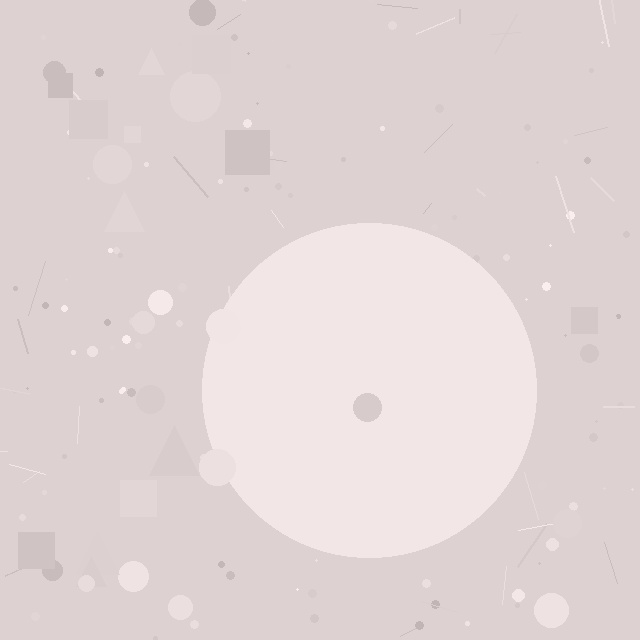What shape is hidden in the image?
A circle is hidden in the image.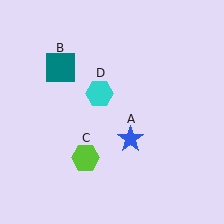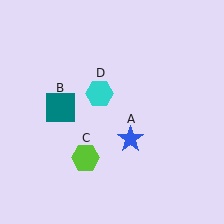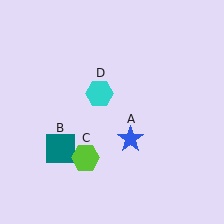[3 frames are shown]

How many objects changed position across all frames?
1 object changed position: teal square (object B).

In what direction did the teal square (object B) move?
The teal square (object B) moved down.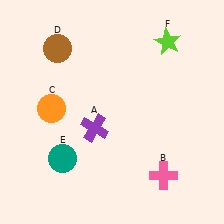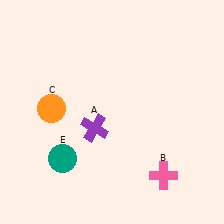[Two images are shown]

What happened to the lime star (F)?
The lime star (F) was removed in Image 2. It was in the top-right area of Image 1.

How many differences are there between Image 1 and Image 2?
There are 2 differences between the two images.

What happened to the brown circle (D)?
The brown circle (D) was removed in Image 2. It was in the top-left area of Image 1.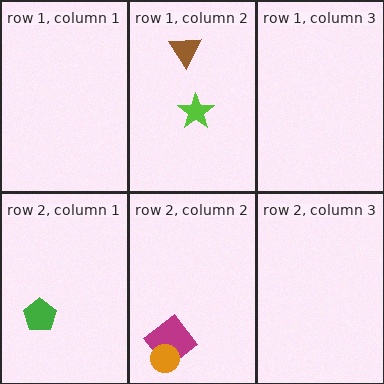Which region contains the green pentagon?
The row 2, column 1 region.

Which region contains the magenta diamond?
The row 2, column 2 region.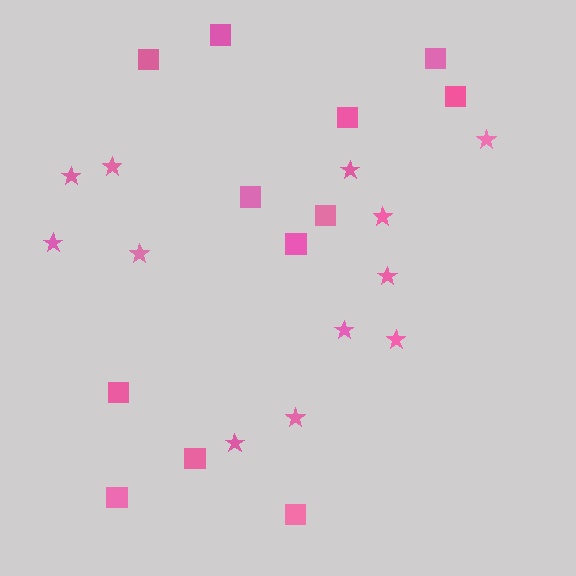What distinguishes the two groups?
There are 2 groups: one group of squares (12) and one group of stars (12).